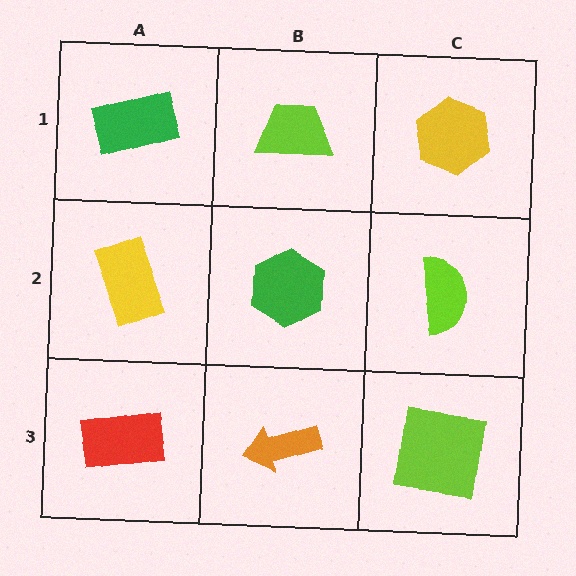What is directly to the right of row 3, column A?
An orange arrow.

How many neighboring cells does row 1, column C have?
2.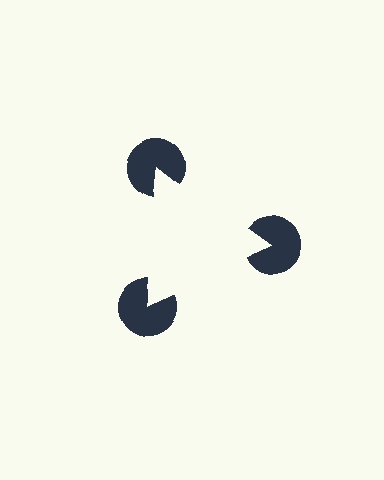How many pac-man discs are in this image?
There are 3 — one at each vertex of the illusory triangle.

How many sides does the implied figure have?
3 sides.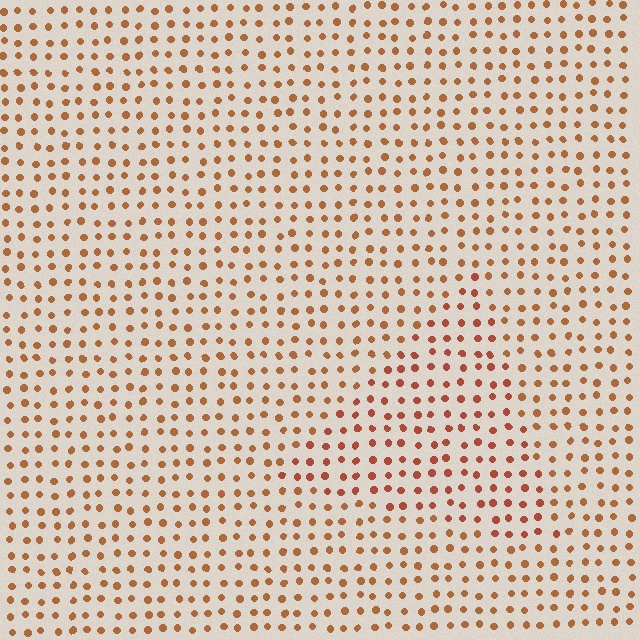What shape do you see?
I see a triangle.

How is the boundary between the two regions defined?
The boundary is defined purely by a slight shift in hue (about 17 degrees). Spacing, size, and orientation are identical on both sides.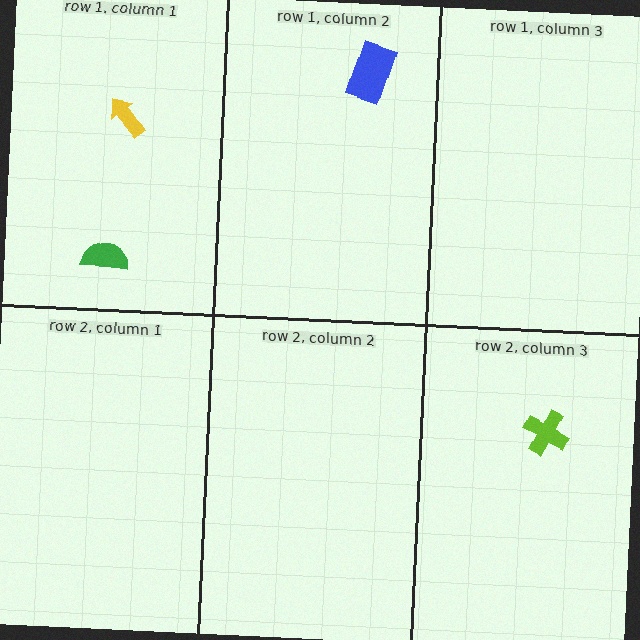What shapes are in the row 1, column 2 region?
The blue rectangle.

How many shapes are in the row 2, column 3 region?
1.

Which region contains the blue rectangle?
The row 1, column 2 region.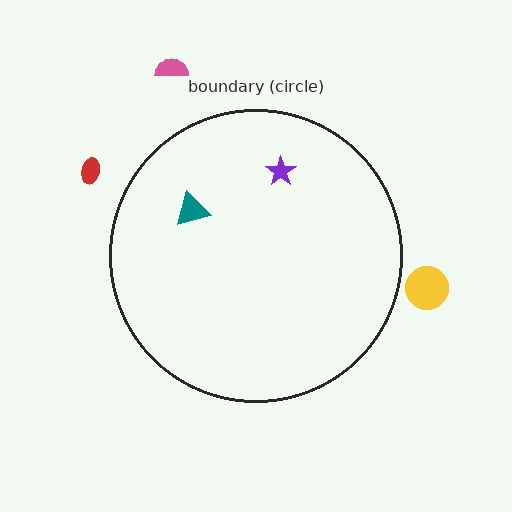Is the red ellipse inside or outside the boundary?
Outside.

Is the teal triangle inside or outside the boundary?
Inside.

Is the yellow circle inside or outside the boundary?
Outside.